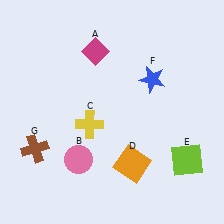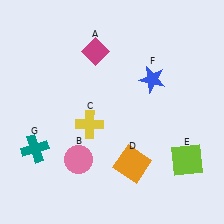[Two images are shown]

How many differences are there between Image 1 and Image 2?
There is 1 difference between the two images.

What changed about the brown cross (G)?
In Image 1, G is brown. In Image 2, it changed to teal.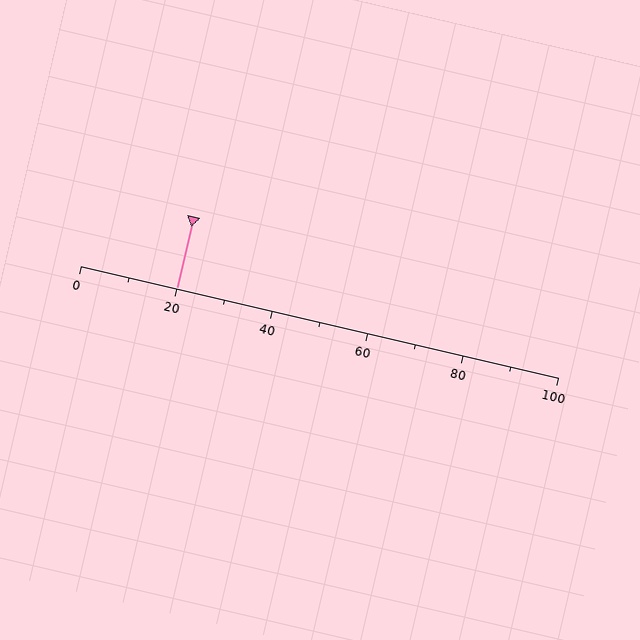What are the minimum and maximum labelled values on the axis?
The axis runs from 0 to 100.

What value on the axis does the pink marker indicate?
The marker indicates approximately 20.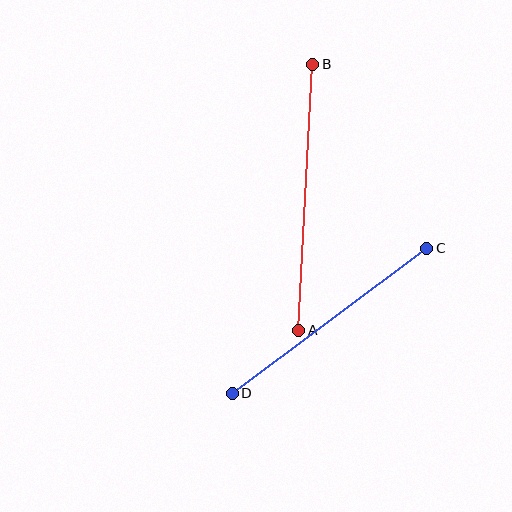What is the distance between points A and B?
The distance is approximately 266 pixels.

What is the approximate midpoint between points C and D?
The midpoint is at approximately (330, 321) pixels.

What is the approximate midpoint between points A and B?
The midpoint is at approximately (306, 197) pixels.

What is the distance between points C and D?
The distance is approximately 243 pixels.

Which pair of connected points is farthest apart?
Points A and B are farthest apart.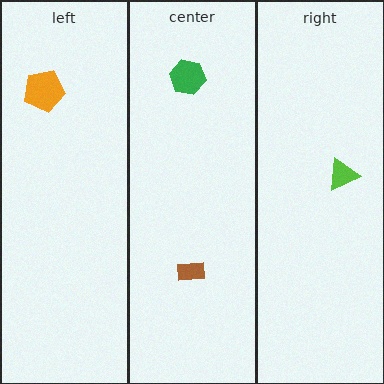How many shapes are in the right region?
1.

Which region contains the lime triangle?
The right region.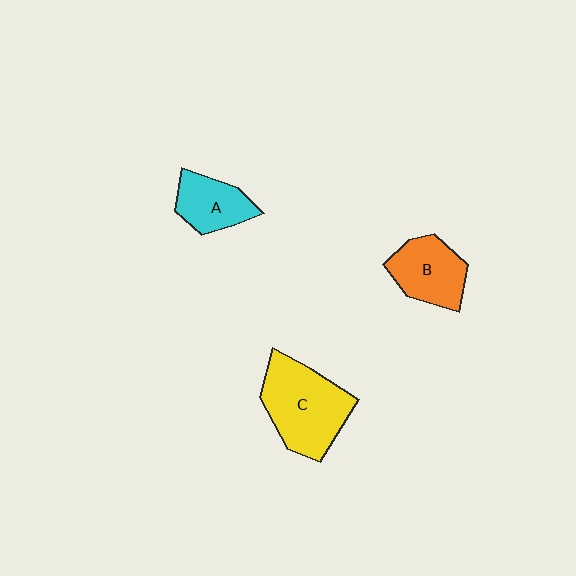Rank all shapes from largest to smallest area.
From largest to smallest: C (yellow), B (orange), A (cyan).